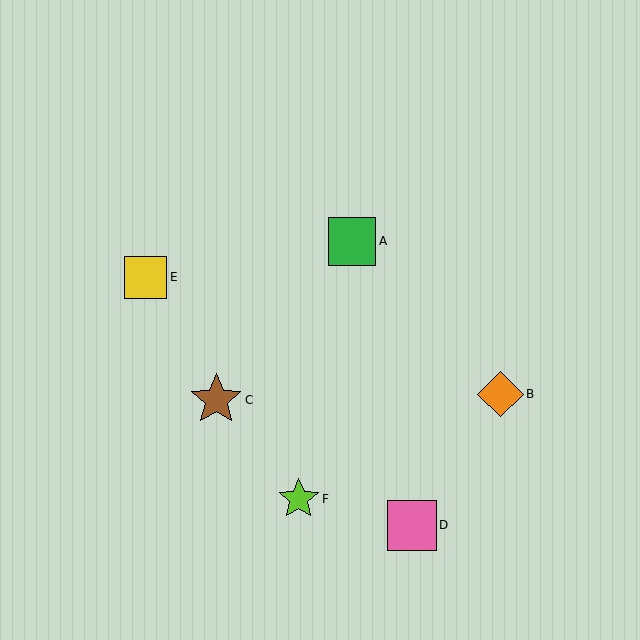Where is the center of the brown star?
The center of the brown star is at (216, 400).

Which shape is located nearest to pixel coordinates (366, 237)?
The green square (labeled A) at (352, 242) is nearest to that location.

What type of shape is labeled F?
Shape F is a lime star.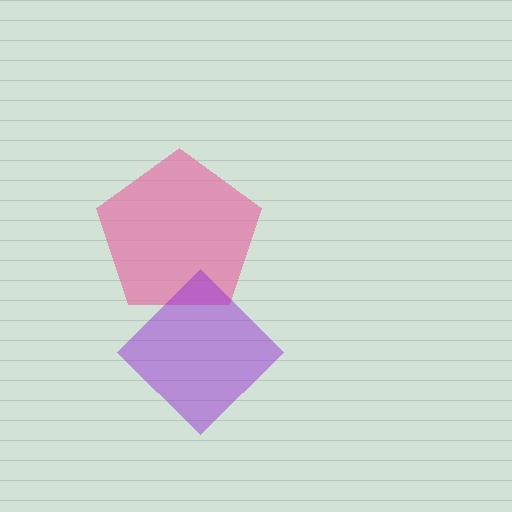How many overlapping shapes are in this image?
There are 2 overlapping shapes in the image.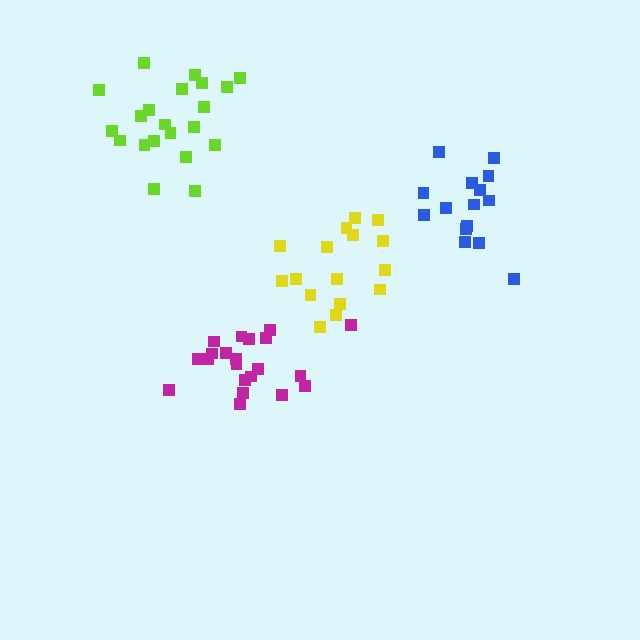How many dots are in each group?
Group 1: 15 dots, Group 2: 16 dots, Group 3: 21 dots, Group 4: 21 dots (73 total).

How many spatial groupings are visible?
There are 4 spatial groupings.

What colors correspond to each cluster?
The clusters are colored: blue, yellow, lime, magenta.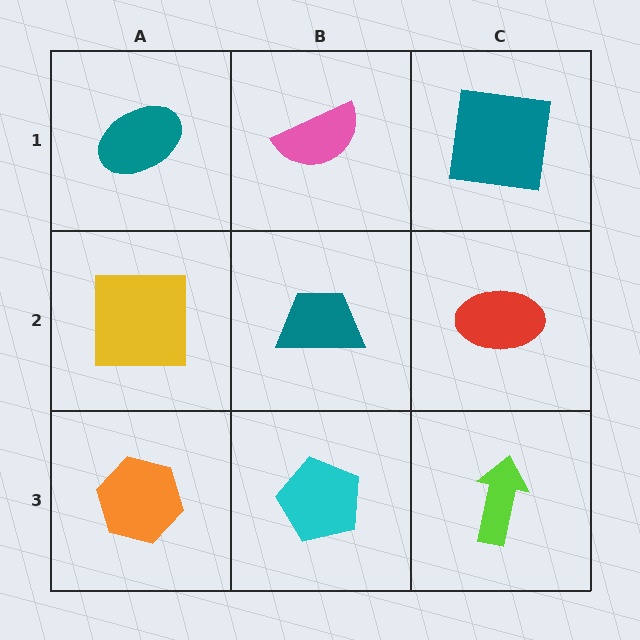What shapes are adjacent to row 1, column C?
A red ellipse (row 2, column C), a pink semicircle (row 1, column B).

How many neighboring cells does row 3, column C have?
2.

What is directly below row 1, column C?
A red ellipse.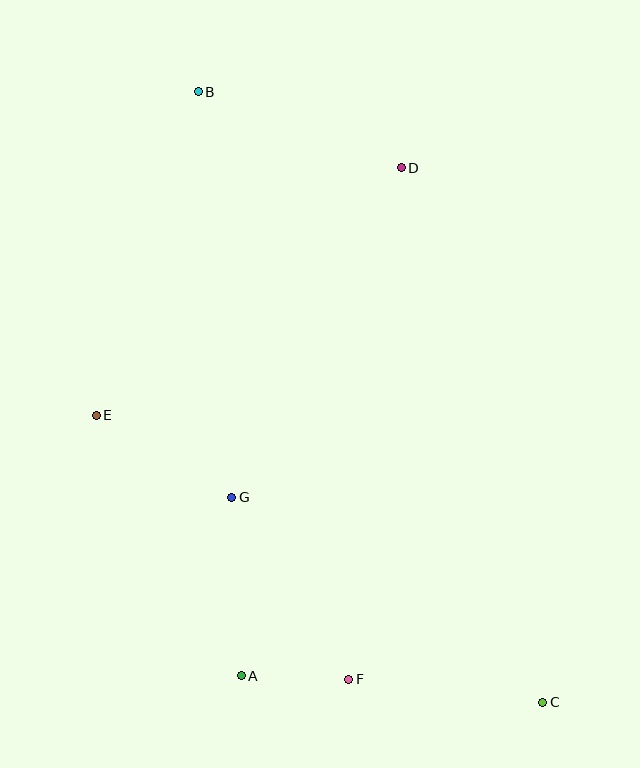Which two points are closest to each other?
Points A and F are closest to each other.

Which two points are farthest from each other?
Points B and C are farthest from each other.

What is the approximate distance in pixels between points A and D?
The distance between A and D is approximately 533 pixels.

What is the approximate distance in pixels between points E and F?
The distance between E and F is approximately 365 pixels.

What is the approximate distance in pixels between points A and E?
The distance between A and E is approximately 298 pixels.